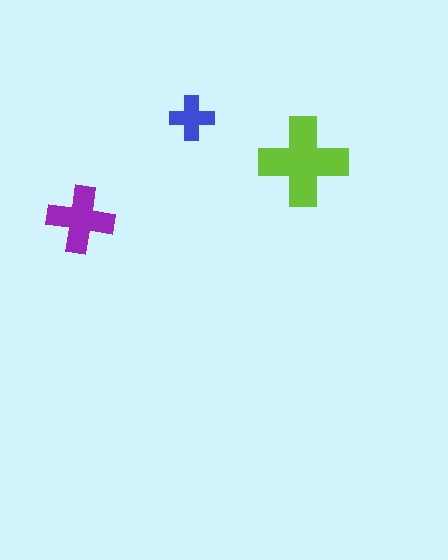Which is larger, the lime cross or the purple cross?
The lime one.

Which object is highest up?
The blue cross is topmost.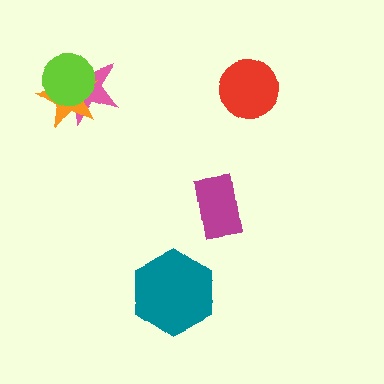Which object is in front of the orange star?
The lime circle is in front of the orange star.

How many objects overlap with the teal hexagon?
0 objects overlap with the teal hexagon.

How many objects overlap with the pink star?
2 objects overlap with the pink star.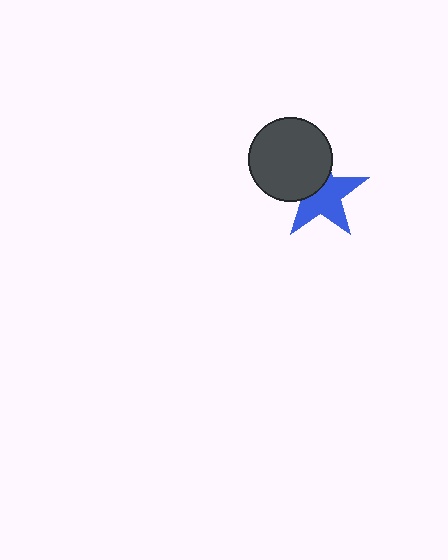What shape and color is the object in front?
The object in front is a dark gray circle.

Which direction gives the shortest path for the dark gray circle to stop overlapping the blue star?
Moving toward the upper-left gives the shortest separation.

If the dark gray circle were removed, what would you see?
You would see the complete blue star.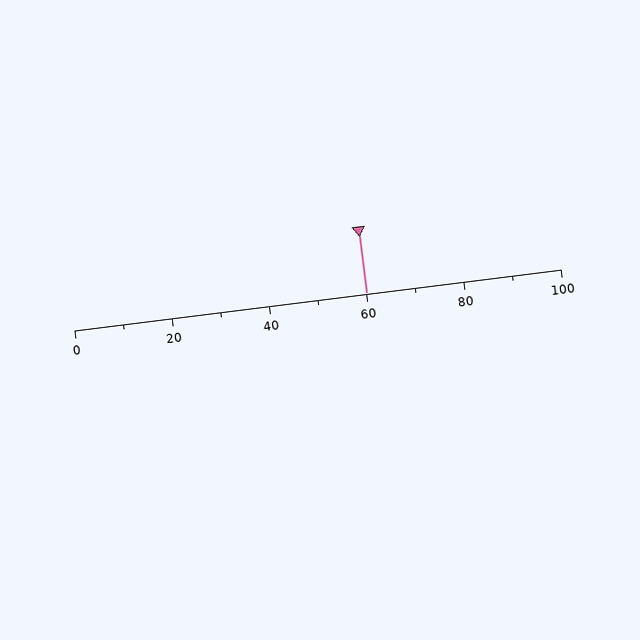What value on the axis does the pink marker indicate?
The marker indicates approximately 60.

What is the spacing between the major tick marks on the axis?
The major ticks are spaced 20 apart.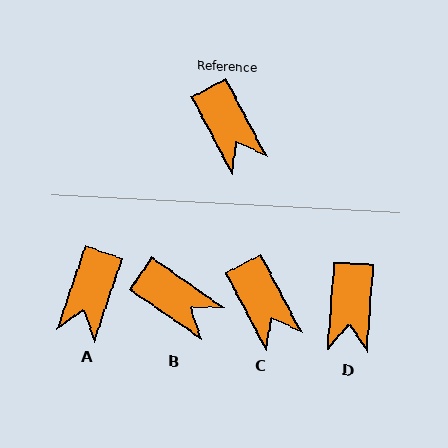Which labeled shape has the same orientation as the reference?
C.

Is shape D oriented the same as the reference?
No, it is off by about 32 degrees.